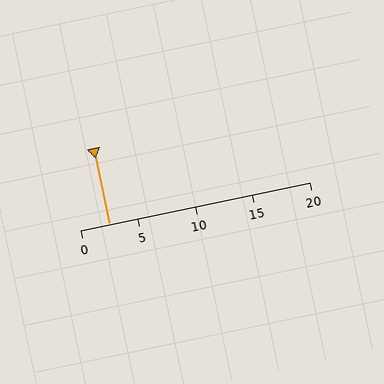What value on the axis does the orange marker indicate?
The marker indicates approximately 2.5.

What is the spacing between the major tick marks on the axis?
The major ticks are spaced 5 apart.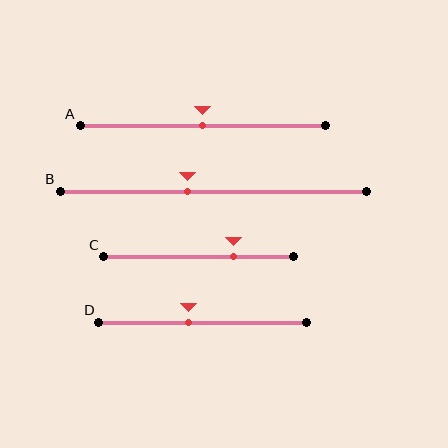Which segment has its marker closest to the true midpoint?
Segment A has its marker closest to the true midpoint.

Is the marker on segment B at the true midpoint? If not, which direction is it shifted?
No, the marker on segment B is shifted to the left by about 8% of the segment length.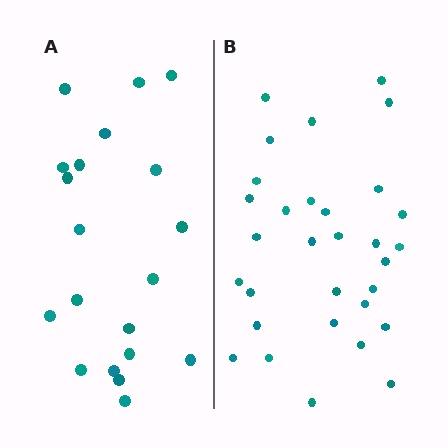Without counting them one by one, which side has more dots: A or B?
Region B (the right region) has more dots.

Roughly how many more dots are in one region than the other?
Region B has roughly 12 or so more dots than region A.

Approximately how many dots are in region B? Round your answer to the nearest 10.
About 30 dots. (The exact count is 31, which rounds to 30.)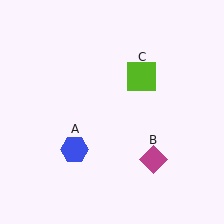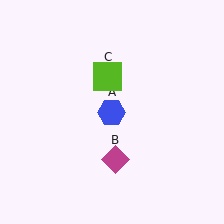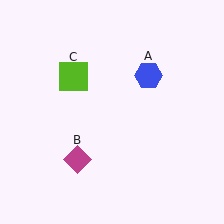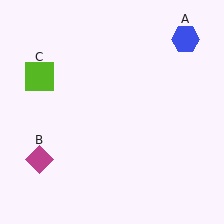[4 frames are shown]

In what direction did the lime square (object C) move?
The lime square (object C) moved left.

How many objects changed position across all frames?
3 objects changed position: blue hexagon (object A), magenta diamond (object B), lime square (object C).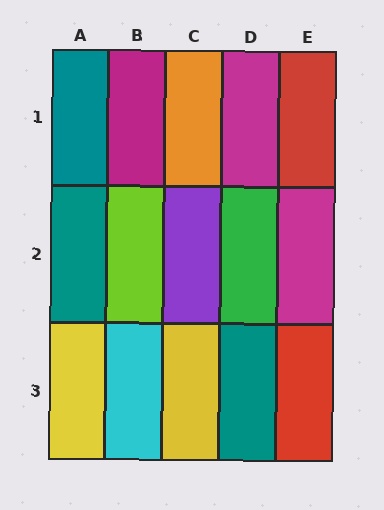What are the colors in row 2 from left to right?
Teal, lime, purple, green, magenta.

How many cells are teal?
3 cells are teal.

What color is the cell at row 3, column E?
Red.